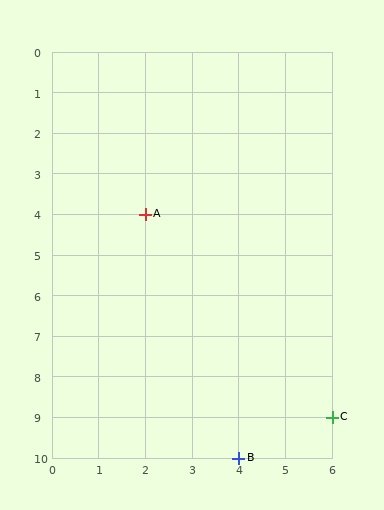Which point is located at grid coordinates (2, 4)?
Point A is at (2, 4).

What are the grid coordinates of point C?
Point C is at grid coordinates (6, 9).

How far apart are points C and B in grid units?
Points C and B are 2 columns and 1 row apart (about 2.2 grid units diagonally).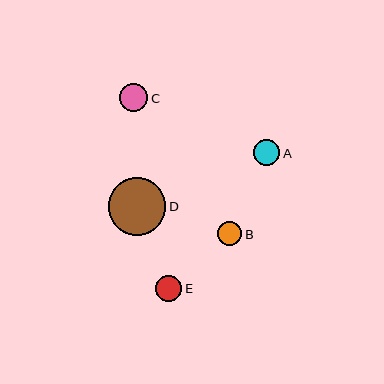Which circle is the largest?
Circle D is the largest with a size of approximately 57 pixels.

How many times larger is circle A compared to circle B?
Circle A is approximately 1.1 times the size of circle B.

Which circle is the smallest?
Circle B is the smallest with a size of approximately 24 pixels.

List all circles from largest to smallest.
From largest to smallest: D, C, A, E, B.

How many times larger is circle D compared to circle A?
Circle D is approximately 2.1 times the size of circle A.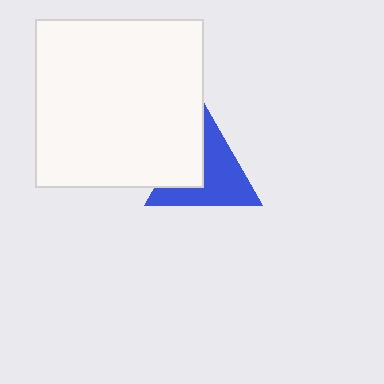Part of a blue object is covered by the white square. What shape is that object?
It is a triangle.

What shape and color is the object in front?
The object in front is a white square.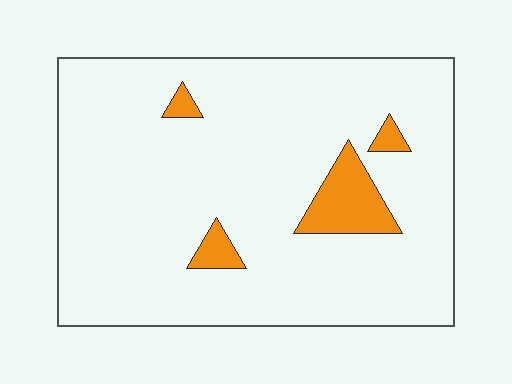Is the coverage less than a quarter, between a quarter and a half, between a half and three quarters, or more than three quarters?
Less than a quarter.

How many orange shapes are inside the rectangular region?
4.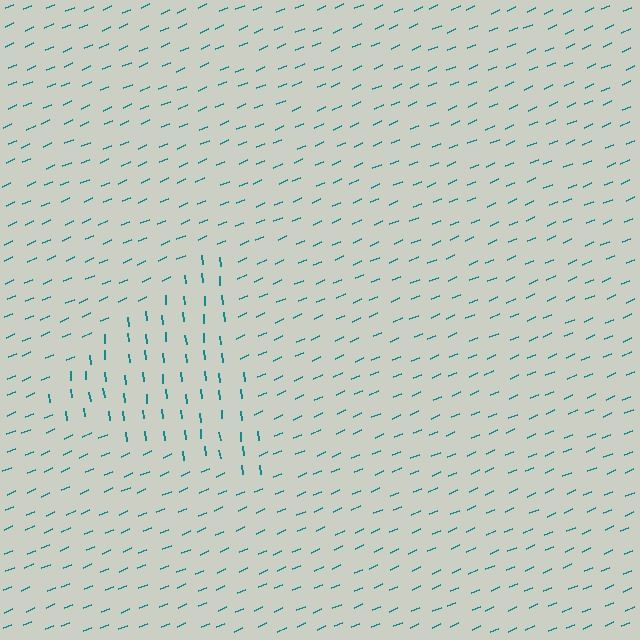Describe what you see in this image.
The image is filled with small teal line segments. A triangle region in the image has lines oriented differently from the surrounding lines, creating a visible texture boundary.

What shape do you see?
I see a triangle.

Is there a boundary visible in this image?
Yes, there is a texture boundary formed by a change in line orientation.